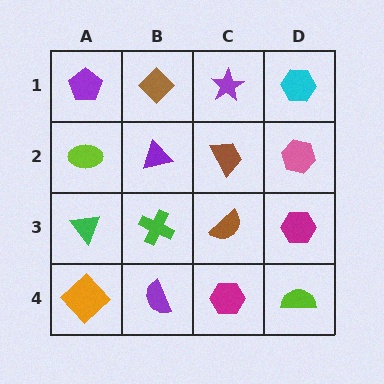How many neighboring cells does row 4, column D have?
2.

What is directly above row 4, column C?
A brown semicircle.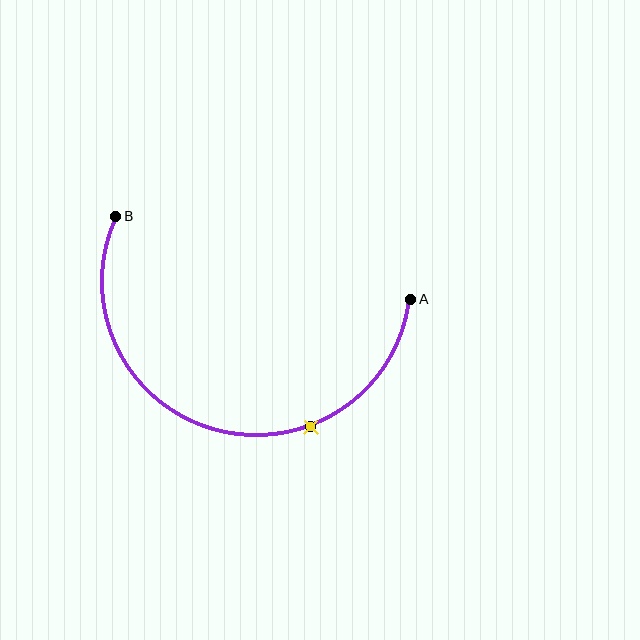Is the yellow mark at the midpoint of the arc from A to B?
No. The yellow mark lies on the arc but is closer to endpoint A. The arc midpoint would be at the point on the curve equidistant along the arc from both A and B.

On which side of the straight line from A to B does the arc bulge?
The arc bulges below the straight line connecting A and B.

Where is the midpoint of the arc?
The arc midpoint is the point on the curve farthest from the straight line joining A and B. It sits below that line.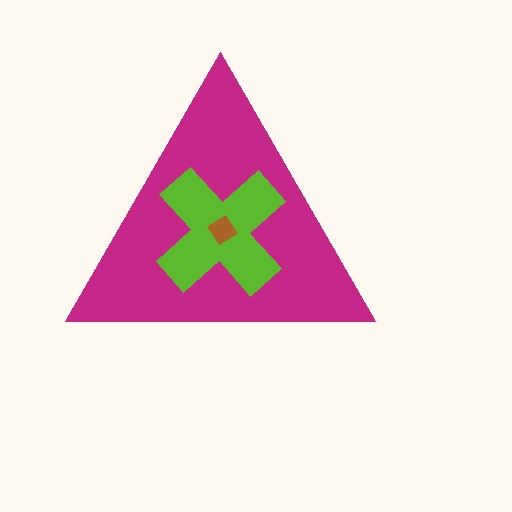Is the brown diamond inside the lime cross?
Yes.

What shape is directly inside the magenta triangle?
The lime cross.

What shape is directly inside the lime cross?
The brown diamond.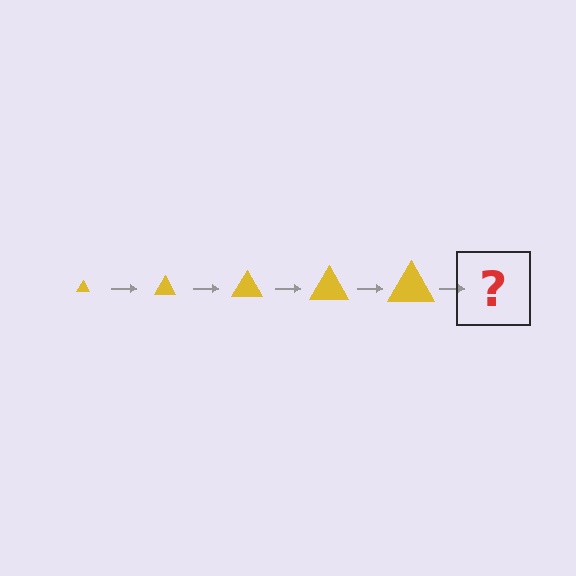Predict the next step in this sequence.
The next step is a yellow triangle, larger than the previous one.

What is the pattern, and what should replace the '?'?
The pattern is that the triangle gets progressively larger each step. The '?' should be a yellow triangle, larger than the previous one.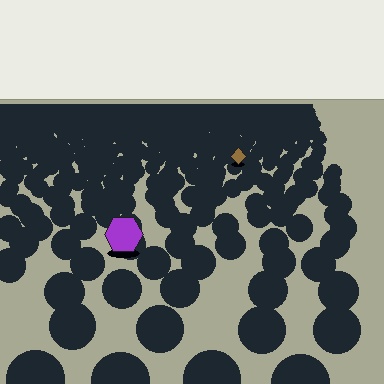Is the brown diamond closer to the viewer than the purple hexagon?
No. The purple hexagon is closer — you can tell from the texture gradient: the ground texture is coarser near it.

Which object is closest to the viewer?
The purple hexagon is closest. The texture marks near it are larger and more spread out.